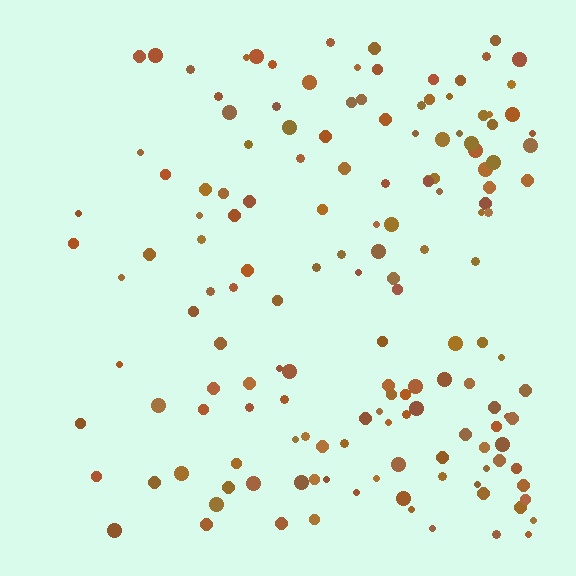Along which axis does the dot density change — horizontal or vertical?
Horizontal.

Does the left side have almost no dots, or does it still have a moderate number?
Still a moderate number, just noticeably fewer than the right.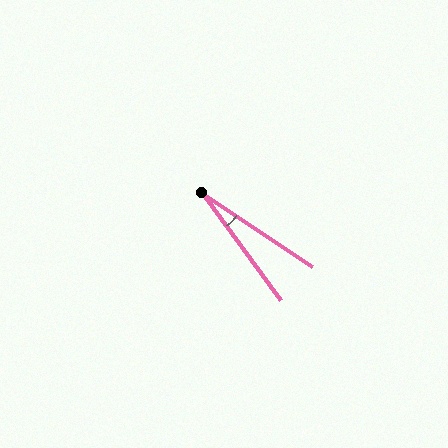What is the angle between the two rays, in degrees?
Approximately 20 degrees.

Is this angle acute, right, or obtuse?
It is acute.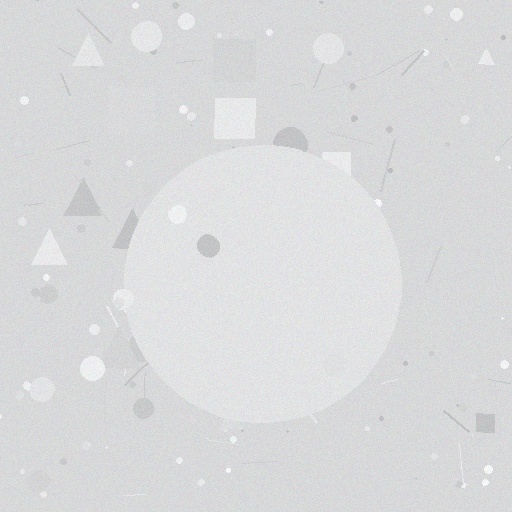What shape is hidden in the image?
A circle is hidden in the image.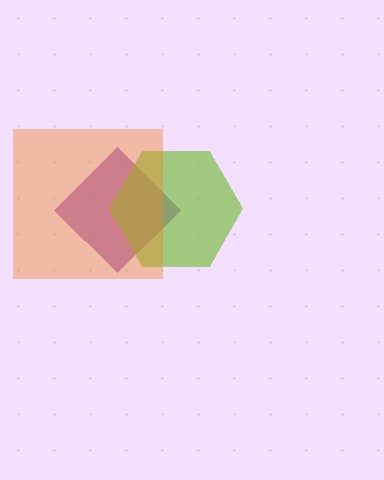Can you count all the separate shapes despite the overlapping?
Yes, there are 3 separate shapes.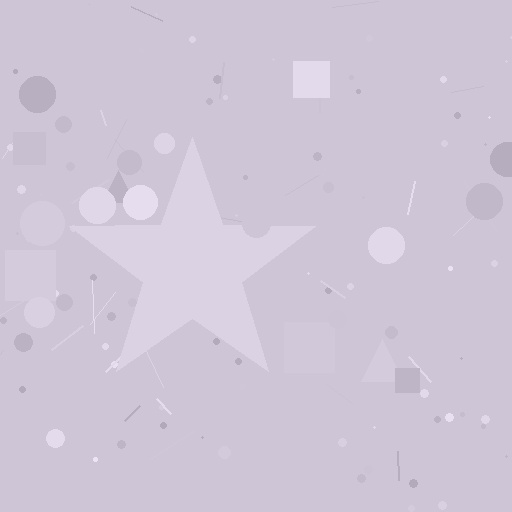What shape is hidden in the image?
A star is hidden in the image.